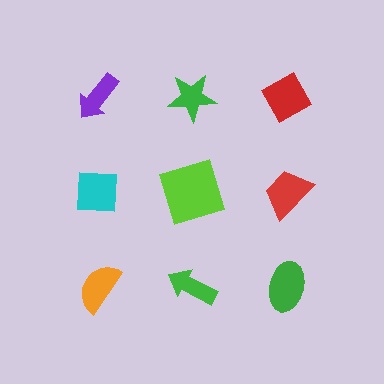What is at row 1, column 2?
A green star.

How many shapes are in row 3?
3 shapes.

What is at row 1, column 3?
A red diamond.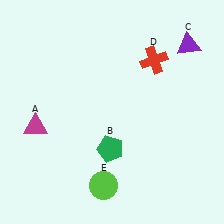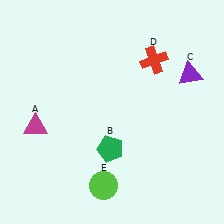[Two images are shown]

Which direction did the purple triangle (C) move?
The purple triangle (C) moved down.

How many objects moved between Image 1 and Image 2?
1 object moved between the two images.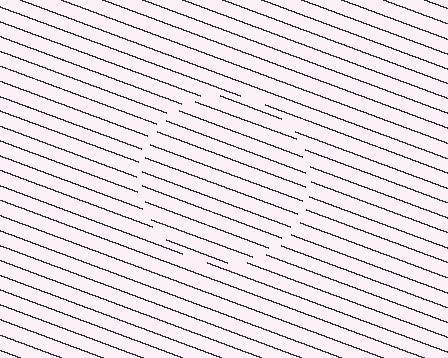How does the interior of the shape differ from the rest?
The interior of the shape contains the same grating, shifted by half a period — the contour is defined by the phase discontinuity where line-ends from the inner and outer gratings abut.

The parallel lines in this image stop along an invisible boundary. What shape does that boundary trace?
An illusory circle. The interior of the shape contains the same grating, shifted by half a period — the contour is defined by the phase discontinuity where line-ends from the inner and outer gratings abut.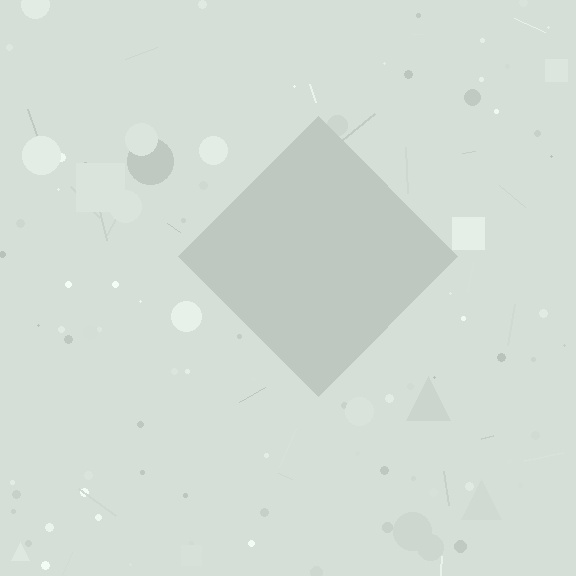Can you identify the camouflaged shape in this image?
The camouflaged shape is a diamond.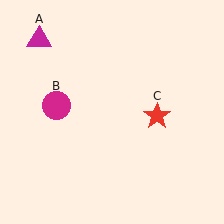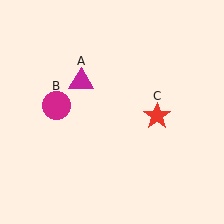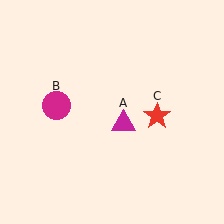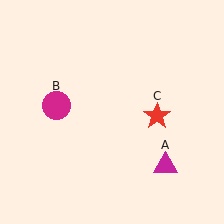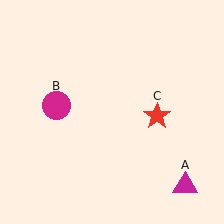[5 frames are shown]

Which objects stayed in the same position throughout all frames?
Magenta circle (object B) and red star (object C) remained stationary.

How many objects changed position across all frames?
1 object changed position: magenta triangle (object A).